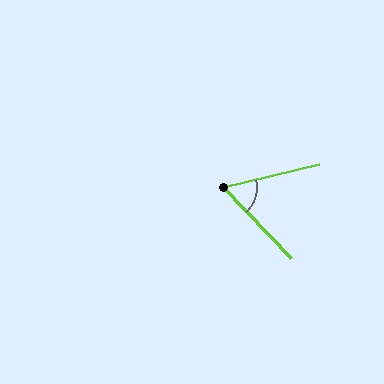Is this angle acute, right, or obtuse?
It is acute.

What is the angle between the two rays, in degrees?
Approximately 60 degrees.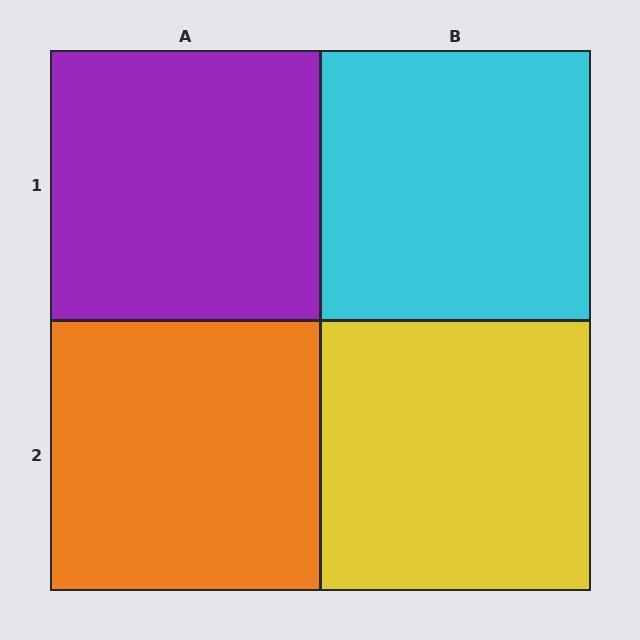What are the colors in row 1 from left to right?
Purple, cyan.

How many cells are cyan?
1 cell is cyan.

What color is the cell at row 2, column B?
Yellow.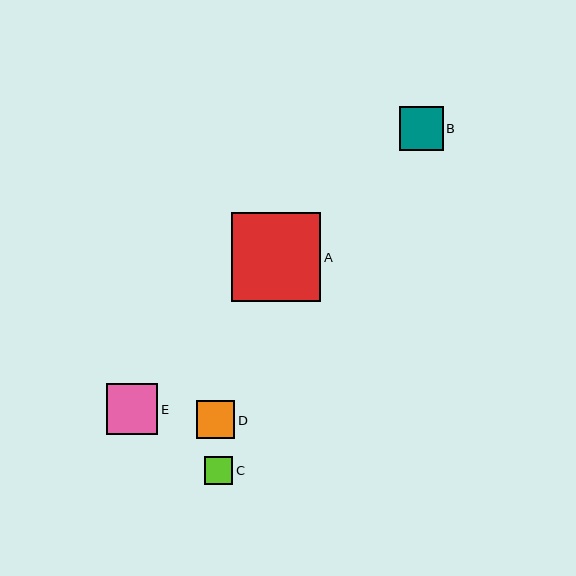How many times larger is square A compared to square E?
Square A is approximately 1.7 times the size of square E.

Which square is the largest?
Square A is the largest with a size of approximately 89 pixels.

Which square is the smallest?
Square C is the smallest with a size of approximately 29 pixels.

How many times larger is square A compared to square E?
Square A is approximately 1.7 times the size of square E.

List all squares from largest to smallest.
From largest to smallest: A, E, B, D, C.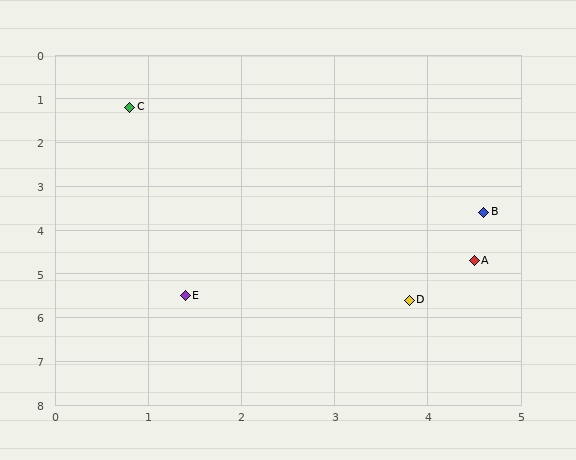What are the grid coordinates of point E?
Point E is at approximately (1.4, 5.5).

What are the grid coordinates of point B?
Point B is at approximately (4.6, 3.6).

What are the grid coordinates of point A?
Point A is at approximately (4.5, 4.7).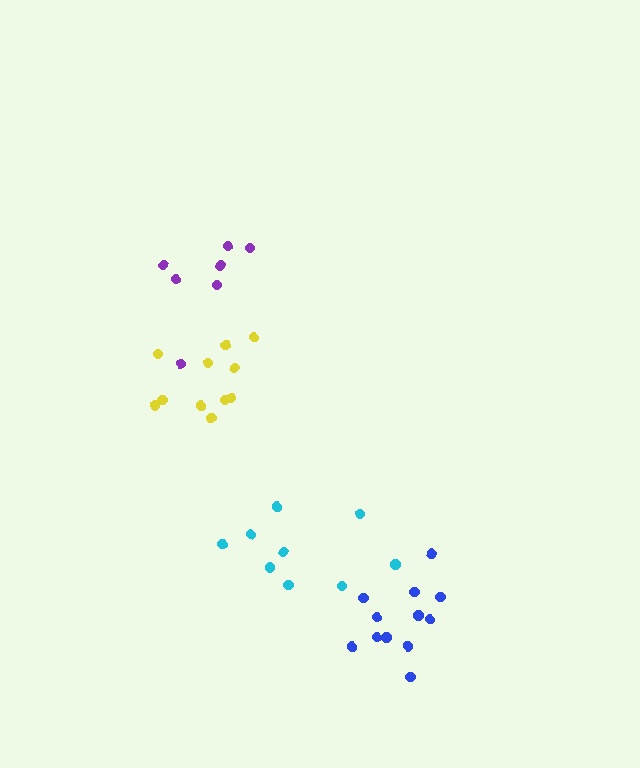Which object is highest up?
The purple cluster is topmost.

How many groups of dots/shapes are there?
There are 4 groups.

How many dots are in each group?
Group 1: 9 dots, Group 2: 7 dots, Group 3: 11 dots, Group 4: 12 dots (39 total).